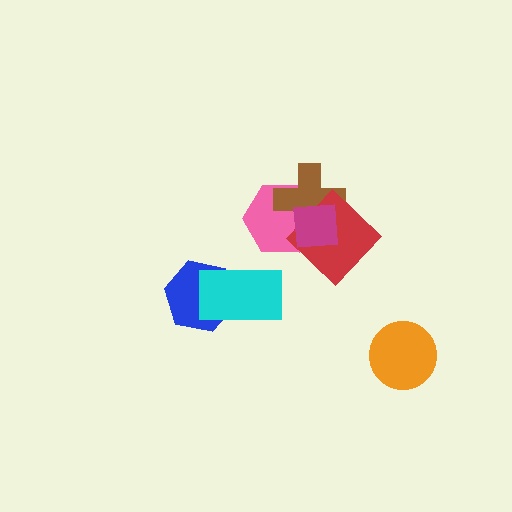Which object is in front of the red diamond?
The magenta square is in front of the red diamond.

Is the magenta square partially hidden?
No, no other shape covers it.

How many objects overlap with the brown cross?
3 objects overlap with the brown cross.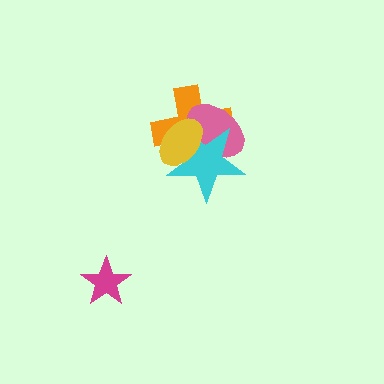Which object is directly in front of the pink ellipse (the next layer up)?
The cyan star is directly in front of the pink ellipse.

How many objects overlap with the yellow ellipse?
3 objects overlap with the yellow ellipse.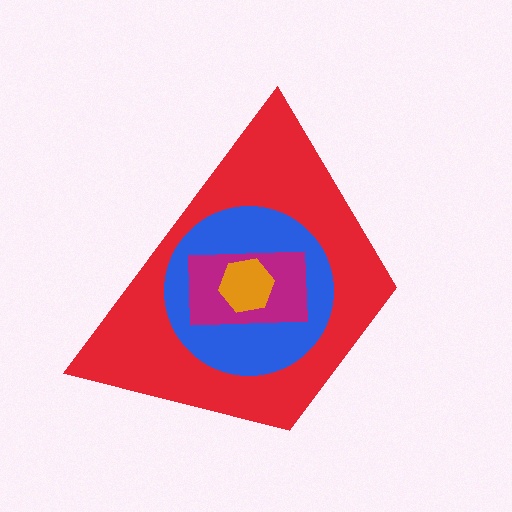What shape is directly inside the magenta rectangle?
The orange hexagon.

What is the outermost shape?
The red trapezoid.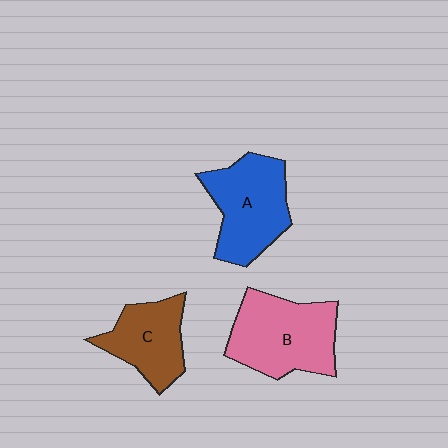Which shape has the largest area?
Shape B (pink).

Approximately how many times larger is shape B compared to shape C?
Approximately 1.4 times.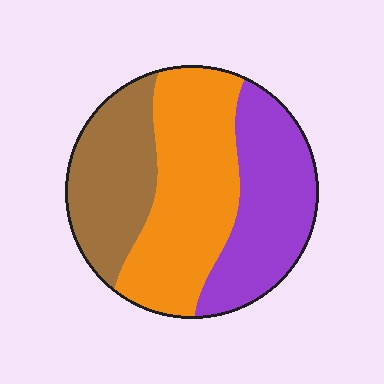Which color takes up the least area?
Brown, at roughly 25%.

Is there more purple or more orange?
Orange.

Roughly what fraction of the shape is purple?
Purple takes up between a quarter and a half of the shape.